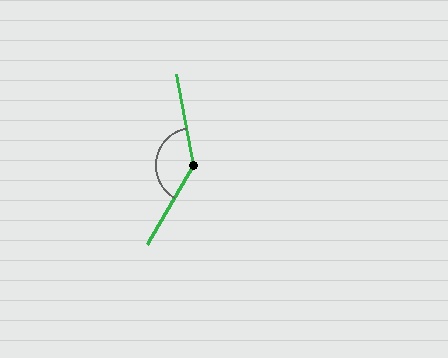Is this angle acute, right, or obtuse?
It is obtuse.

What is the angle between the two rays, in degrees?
Approximately 140 degrees.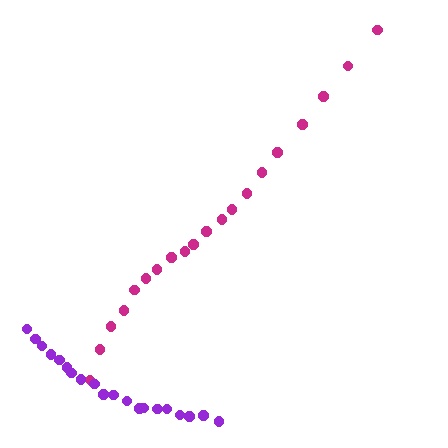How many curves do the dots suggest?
There are 2 distinct paths.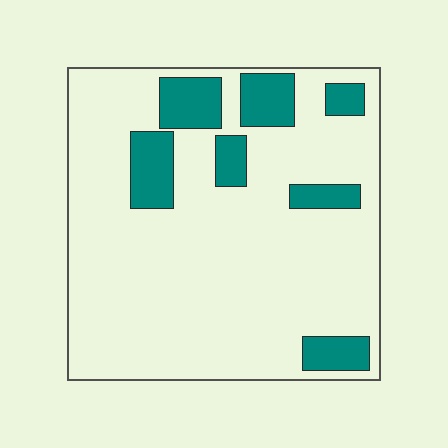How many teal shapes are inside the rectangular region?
7.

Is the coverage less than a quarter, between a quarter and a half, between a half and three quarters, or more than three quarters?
Less than a quarter.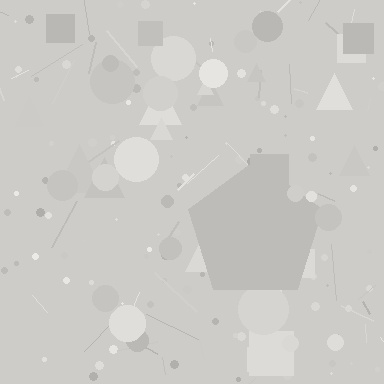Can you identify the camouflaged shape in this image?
The camouflaged shape is a pentagon.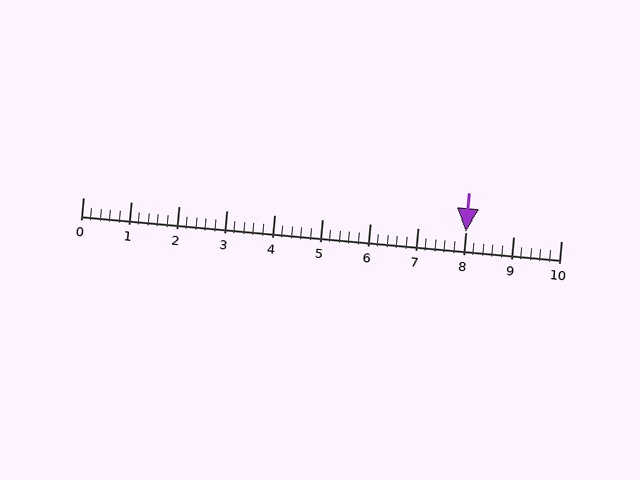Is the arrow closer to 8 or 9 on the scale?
The arrow is closer to 8.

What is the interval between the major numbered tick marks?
The major tick marks are spaced 1 units apart.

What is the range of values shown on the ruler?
The ruler shows values from 0 to 10.